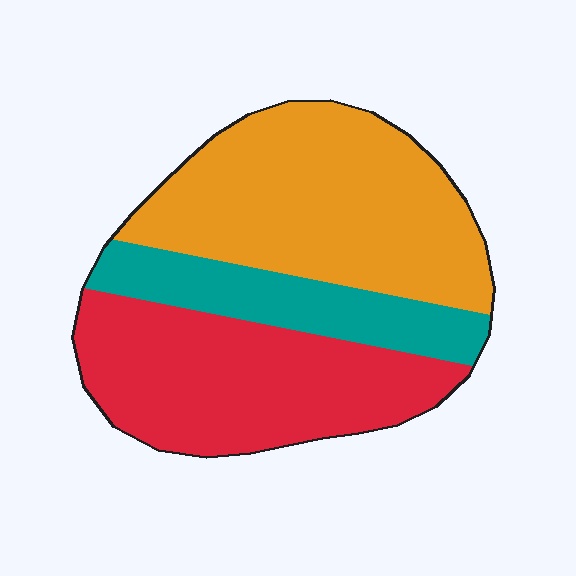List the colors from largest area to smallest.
From largest to smallest: orange, red, teal.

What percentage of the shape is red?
Red takes up about three eighths (3/8) of the shape.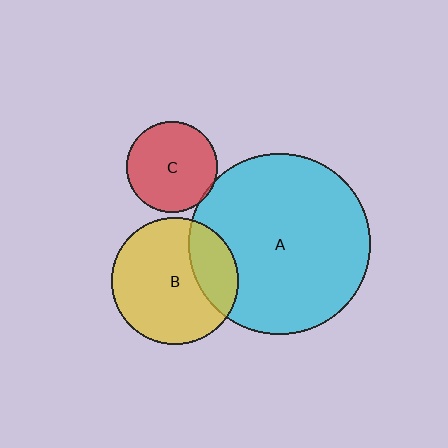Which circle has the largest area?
Circle A (cyan).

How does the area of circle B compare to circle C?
Approximately 2.0 times.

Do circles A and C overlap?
Yes.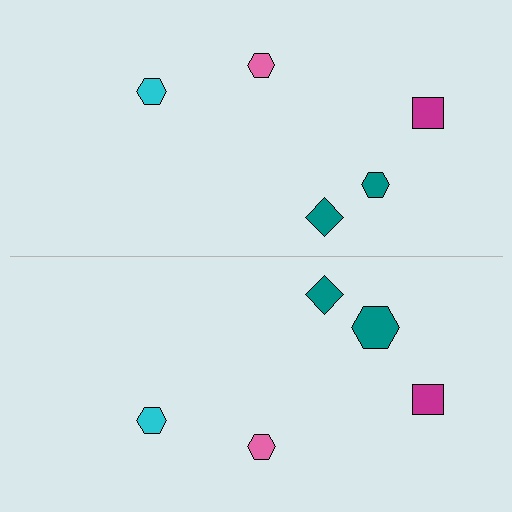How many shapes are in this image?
There are 10 shapes in this image.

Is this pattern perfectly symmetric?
No, the pattern is not perfectly symmetric. The teal hexagon on the bottom side has a different size than its mirror counterpart.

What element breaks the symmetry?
The teal hexagon on the bottom side has a different size than its mirror counterpart.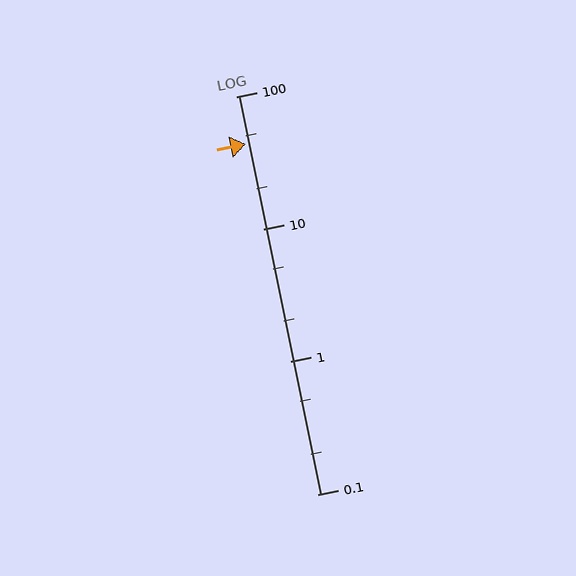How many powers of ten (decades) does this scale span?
The scale spans 3 decades, from 0.1 to 100.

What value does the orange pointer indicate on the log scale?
The pointer indicates approximately 44.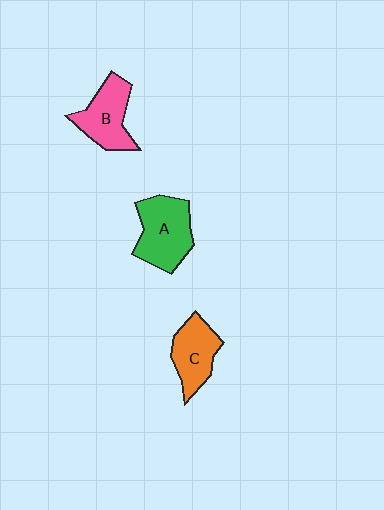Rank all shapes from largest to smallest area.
From largest to smallest: A (green), B (pink), C (orange).